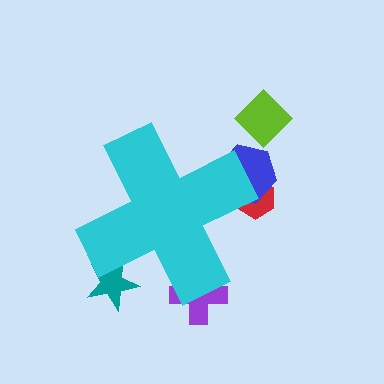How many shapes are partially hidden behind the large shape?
4 shapes are partially hidden.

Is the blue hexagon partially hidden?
Yes, the blue hexagon is partially hidden behind the cyan cross.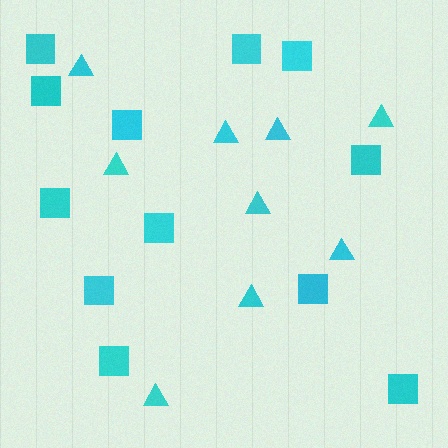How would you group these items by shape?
There are 2 groups: one group of triangles (9) and one group of squares (12).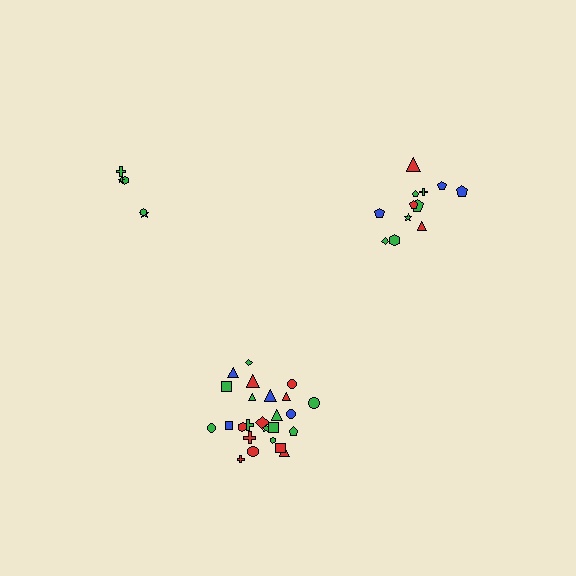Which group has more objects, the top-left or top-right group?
The top-right group.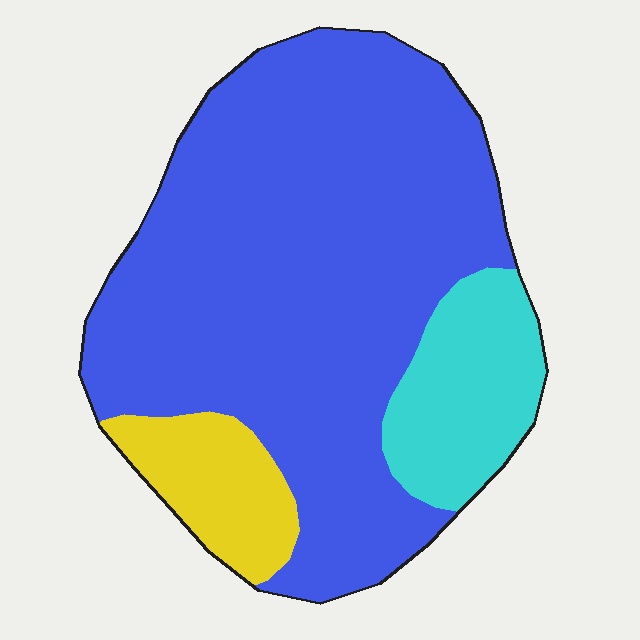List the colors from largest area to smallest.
From largest to smallest: blue, cyan, yellow.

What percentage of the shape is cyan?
Cyan covers around 15% of the shape.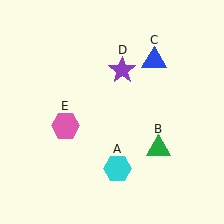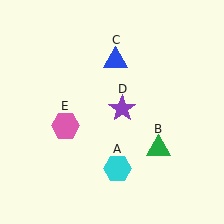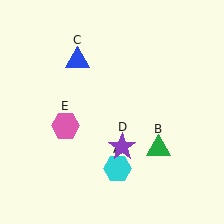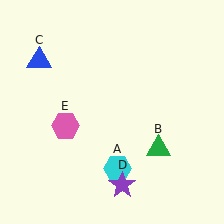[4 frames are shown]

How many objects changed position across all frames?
2 objects changed position: blue triangle (object C), purple star (object D).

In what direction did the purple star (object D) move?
The purple star (object D) moved down.